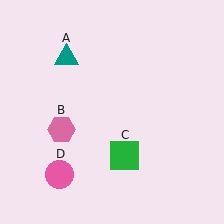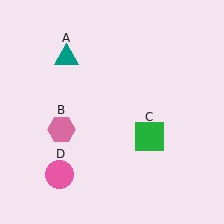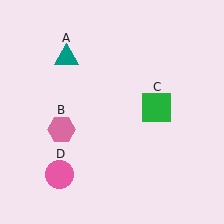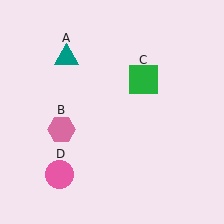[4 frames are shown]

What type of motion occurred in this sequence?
The green square (object C) rotated counterclockwise around the center of the scene.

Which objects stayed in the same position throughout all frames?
Teal triangle (object A) and pink hexagon (object B) and pink circle (object D) remained stationary.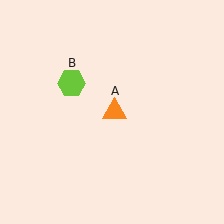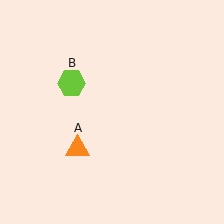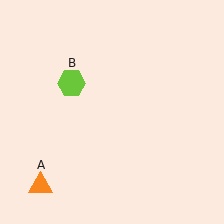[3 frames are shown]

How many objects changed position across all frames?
1 object changed position: orange triangle (object A).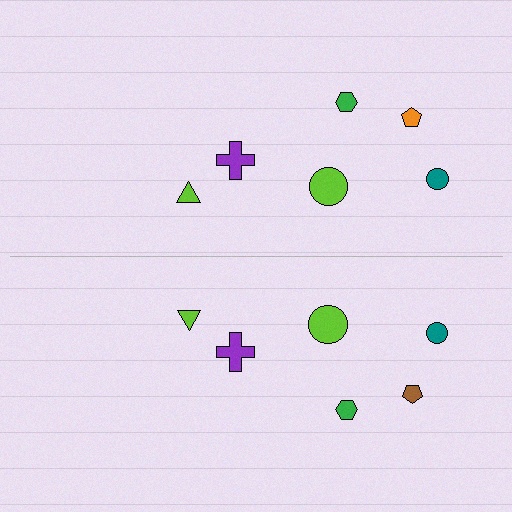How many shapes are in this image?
There are 12 shapes in this image.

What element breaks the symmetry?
The brown pentagon on the bottom side breaks the symmetry — its mirror counterpart is orange.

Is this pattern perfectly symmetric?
No, the pattern is not perfectly symmetric. The brown pentagon on the bottom side breaks the symmetry — its mirror counterpart is orange.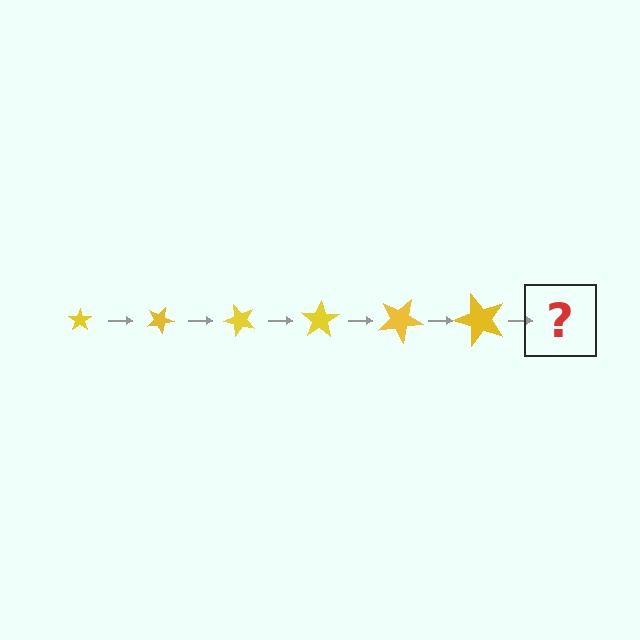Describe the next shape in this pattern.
It should be a star, larger than the previous one and rotated 150 degrees from the start.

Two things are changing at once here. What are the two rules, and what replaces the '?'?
The two rules are that the star grows larger each step and it rotates 25 degrees each step. The '?' should be a star, larger than the previous one and rotated 150 degrees from the start.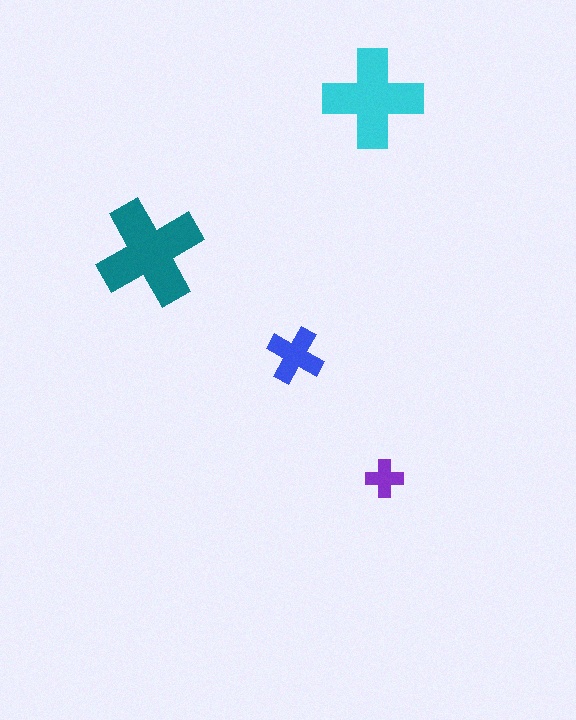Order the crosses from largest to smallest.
the teal one, the cyan one, the blue one, the purple one.